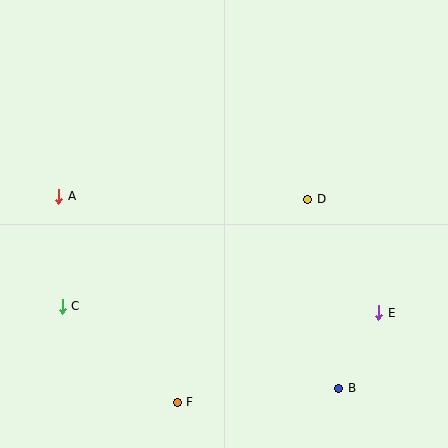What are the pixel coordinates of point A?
Point A is at (59, 196).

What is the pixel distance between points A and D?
The distance between A and D is 249 pixels.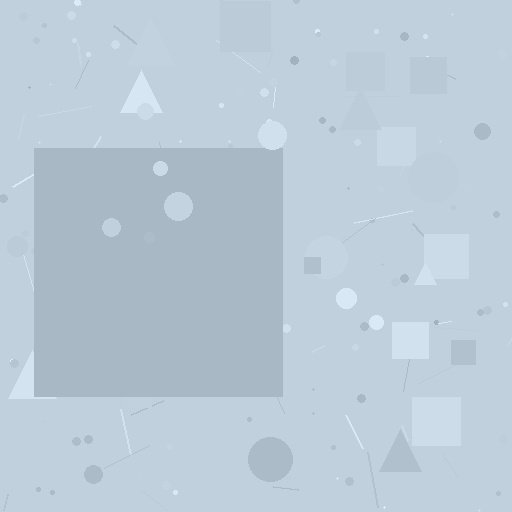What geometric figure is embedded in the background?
A square is embedded in the background.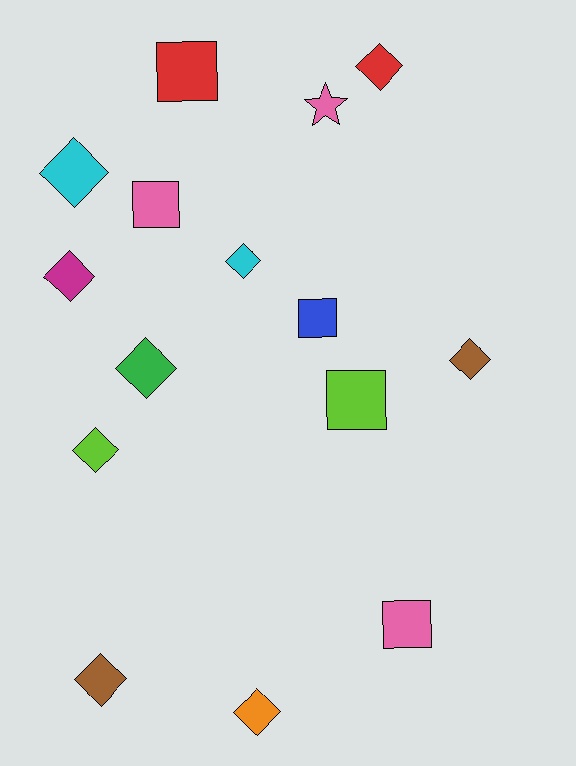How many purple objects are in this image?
There are no purple objects.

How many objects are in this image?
There are 15 objects.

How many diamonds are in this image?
There are 9 diamonds.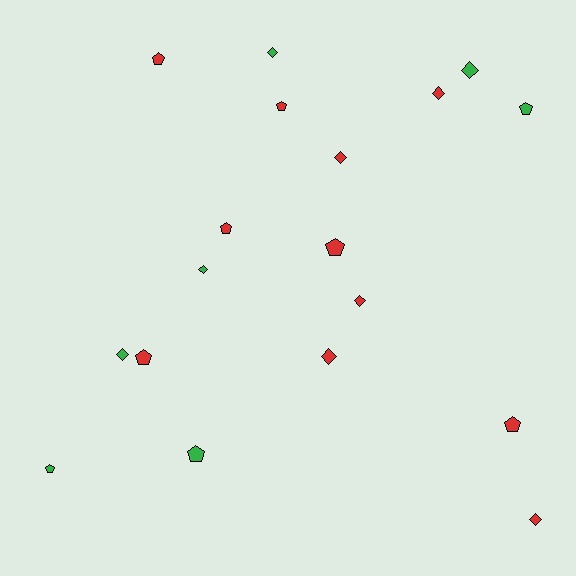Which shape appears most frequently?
Pentagon, with 9 objects.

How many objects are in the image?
There are 18 objects.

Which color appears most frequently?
Red, with 11 objects.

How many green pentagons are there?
There are 3 green pentagons.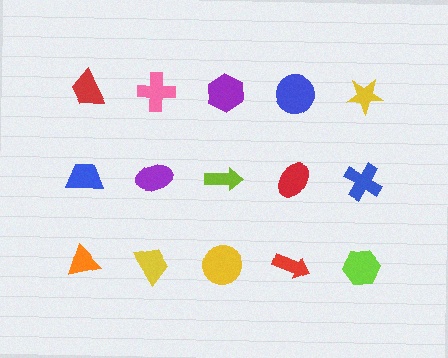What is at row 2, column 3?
A lime arrow.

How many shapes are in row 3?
5 shapes.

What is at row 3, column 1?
An orange triangle.